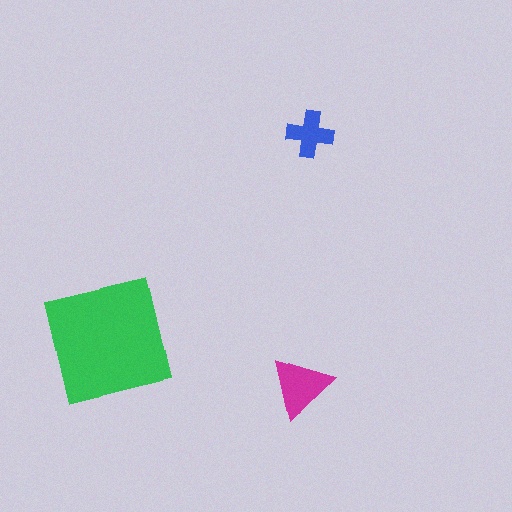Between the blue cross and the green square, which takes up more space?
The green square.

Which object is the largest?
The green square.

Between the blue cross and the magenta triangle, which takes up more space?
The magenta triangle.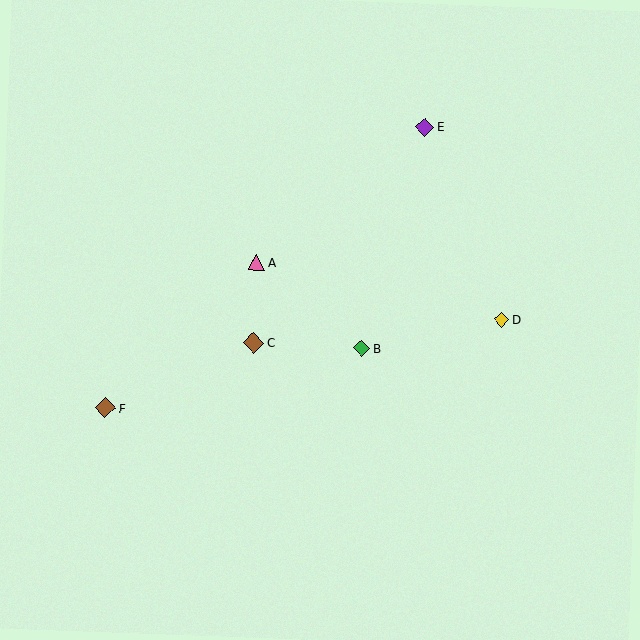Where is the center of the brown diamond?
The center of the brown diamond is at (254, 343).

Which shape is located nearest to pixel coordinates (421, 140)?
The purple diamond (labeled E) at (425, 127) is nearest to that location.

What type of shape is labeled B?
Shape B is a green diamond.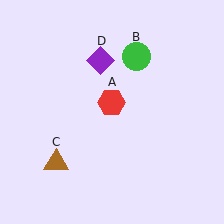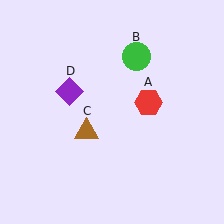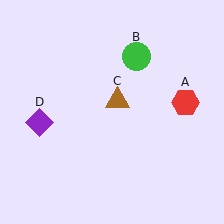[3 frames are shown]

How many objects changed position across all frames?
3 objects changed position: red hexagon (object A), brown triangle (object C), purple diamond (object D).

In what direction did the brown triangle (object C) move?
The brown triangle (object C) moved up and to the right.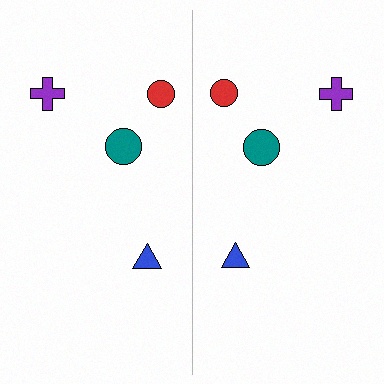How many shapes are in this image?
There are 8 shapes in this image.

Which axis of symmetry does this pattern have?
The pattern has a vertical axis of symmetry running through the center of the image.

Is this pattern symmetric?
Yes, this pattern has bilateral (reflection) symmetry.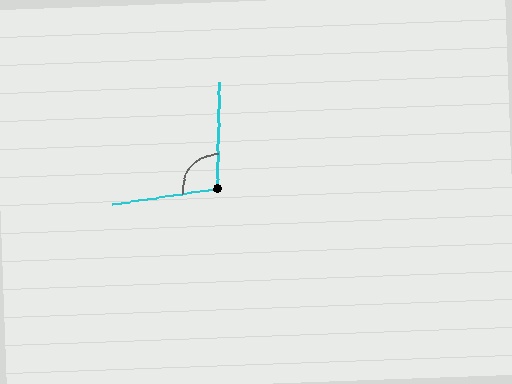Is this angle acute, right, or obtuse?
It is obtuse.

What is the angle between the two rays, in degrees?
Approximately 100 degrees.